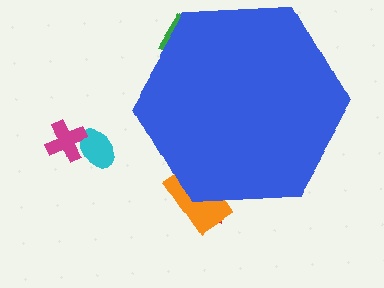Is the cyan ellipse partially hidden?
No, the cyan ellipse is fully visible.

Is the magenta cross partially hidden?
No, the magenta cross is fully visible.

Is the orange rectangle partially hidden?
Yes, the orange rectangle is partially hidden behind the blue hexagon.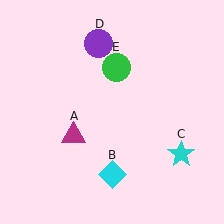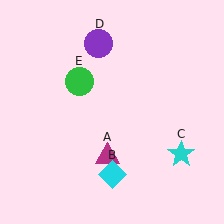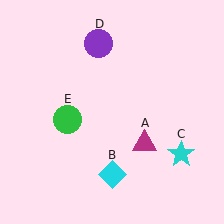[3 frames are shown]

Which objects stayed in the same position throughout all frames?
Cyan diamond (object B) and cyan star (object C) and purple circle (object D) remained stationary.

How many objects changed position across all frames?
2 objects changed position: magenta triangle (object A), green circle (object E).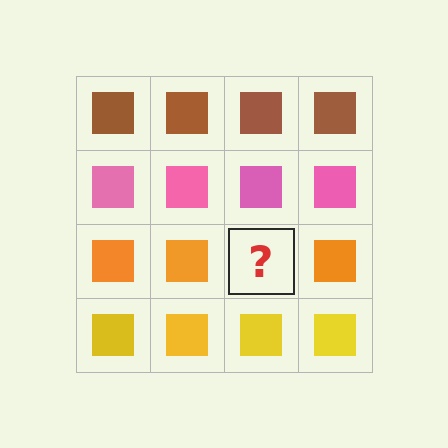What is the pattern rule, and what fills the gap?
The rule is that each row has a consistent color. The gap should be filled with an orange square.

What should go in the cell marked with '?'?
The missing cell should contain an orange square.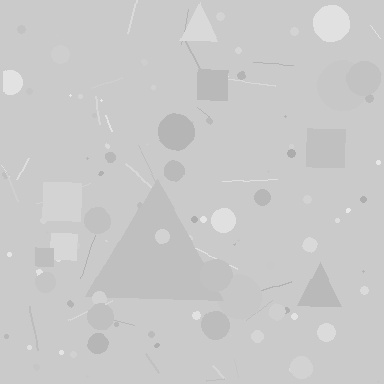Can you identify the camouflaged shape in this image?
The camouflaged shape is a triangle.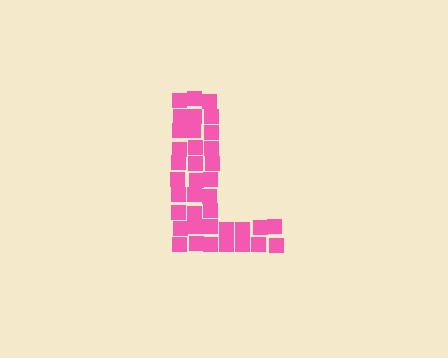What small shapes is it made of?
It is made of small squares.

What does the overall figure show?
The overall figure shows the letter L.